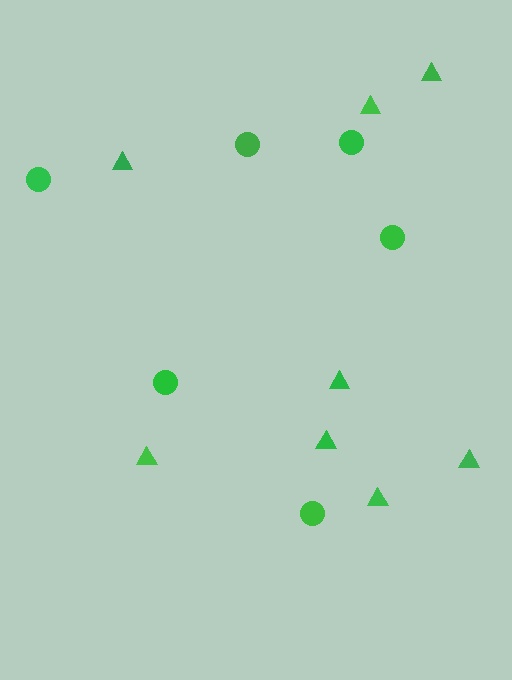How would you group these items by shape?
There are 2 groups: one group of circles (6) and one group of triangles (8).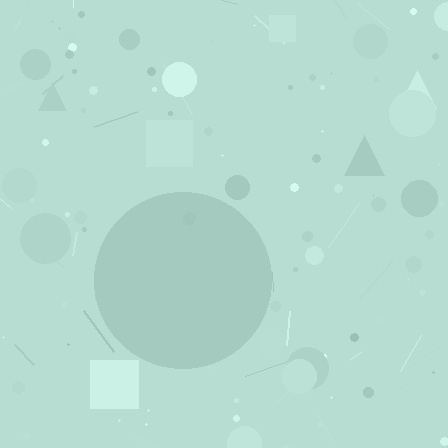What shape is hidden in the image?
A circle is hidden in the image.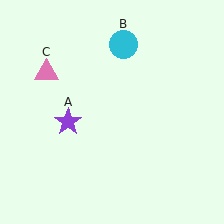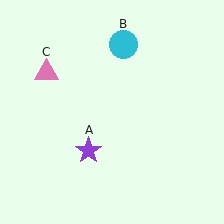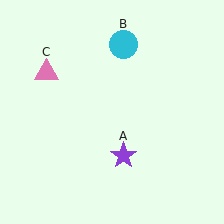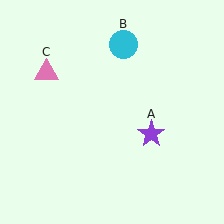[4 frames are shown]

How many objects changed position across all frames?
1 object changed position: purple star (object A).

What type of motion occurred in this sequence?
The purple star (object A) rotated counterclockwise around the center of the scene.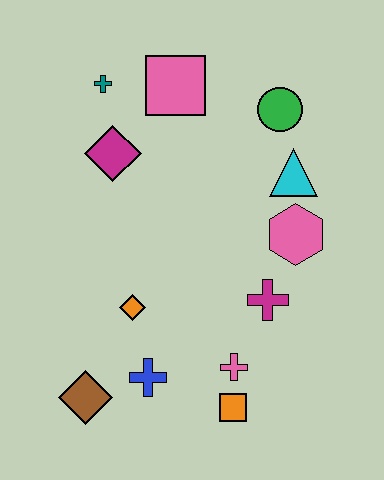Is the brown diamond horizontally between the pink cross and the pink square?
No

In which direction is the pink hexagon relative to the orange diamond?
The pink hexagon is to the right of the orange diamond.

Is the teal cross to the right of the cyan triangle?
No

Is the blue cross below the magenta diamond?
Yes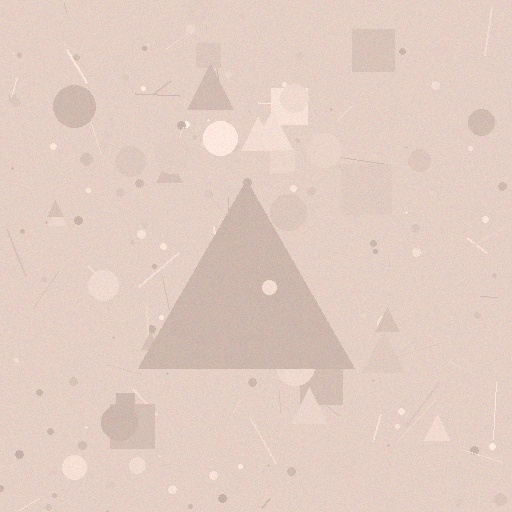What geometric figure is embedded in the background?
A triangle is embedded in the background.